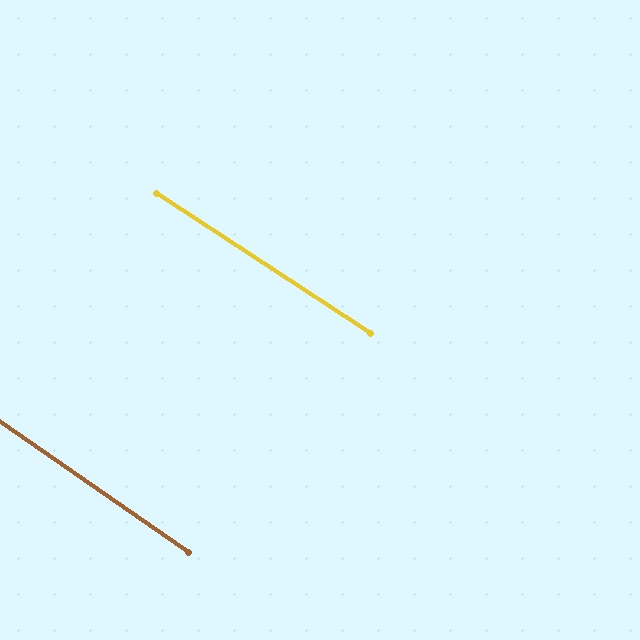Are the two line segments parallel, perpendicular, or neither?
Parallel — their directions differ by only 1.4°.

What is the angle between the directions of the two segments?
Approximately 1 degree.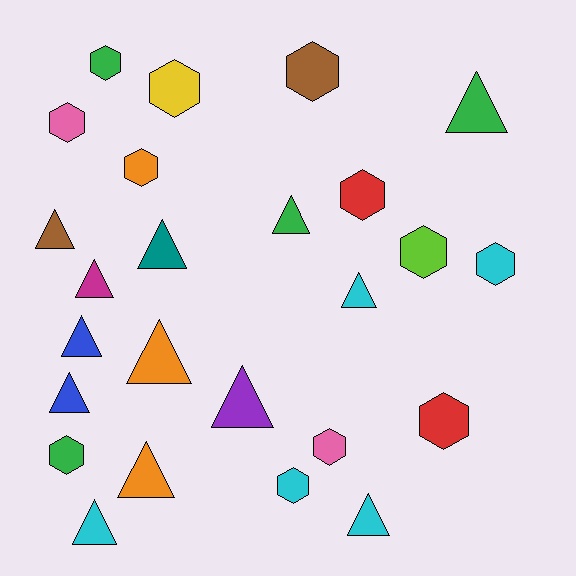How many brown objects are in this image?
There are 2 brown objects.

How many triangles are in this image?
There are 13 triangles.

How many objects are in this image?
There are 25 objects.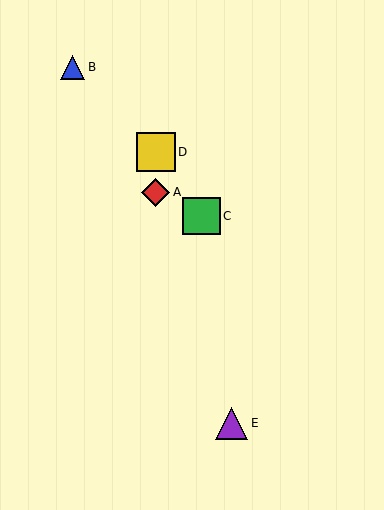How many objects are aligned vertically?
2 objects (A, D) are aligned vertically.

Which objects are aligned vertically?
Objects A, D are aligned vertically.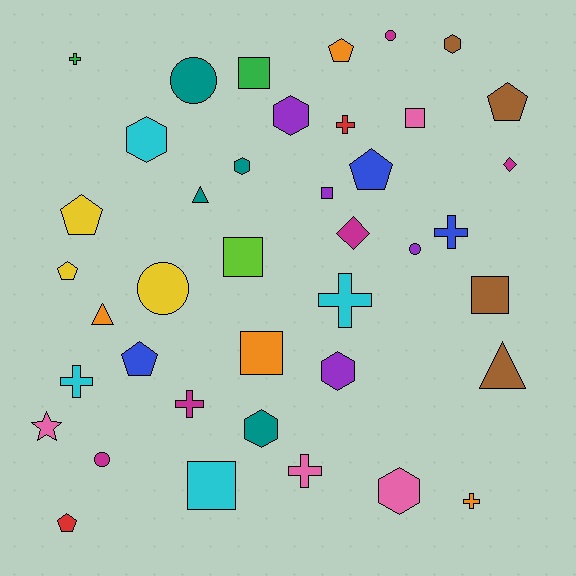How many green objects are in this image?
There are 2 green objects.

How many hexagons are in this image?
There are 7 hexagons.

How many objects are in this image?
There are 40 objects.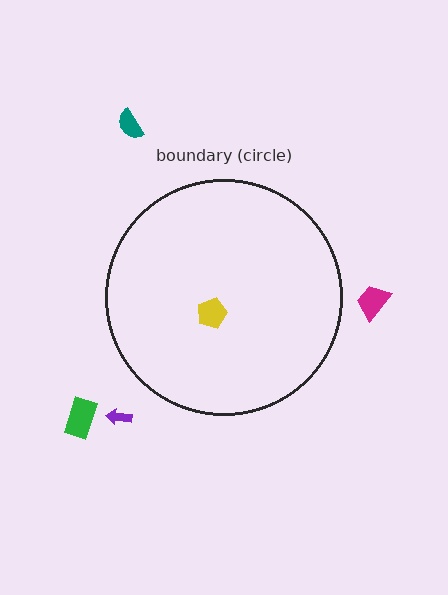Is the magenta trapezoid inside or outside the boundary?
Outside.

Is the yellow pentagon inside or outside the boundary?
Inside.